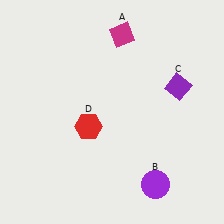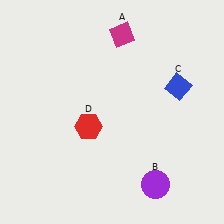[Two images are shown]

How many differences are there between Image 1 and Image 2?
There is 1 difference between the two images.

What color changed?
The diamond (C) changed from purple in Image 1 to blue in Image 2.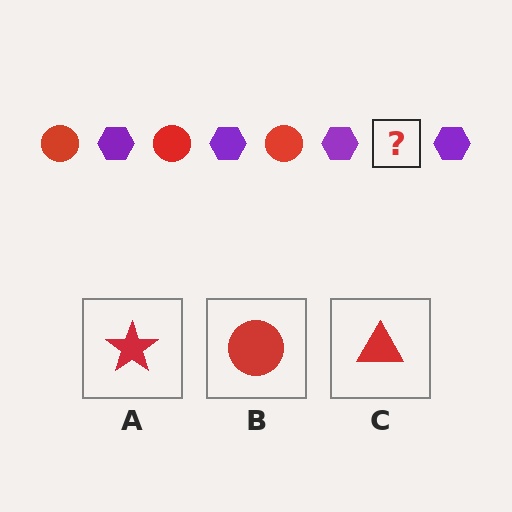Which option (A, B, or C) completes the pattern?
B.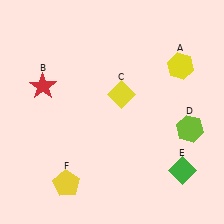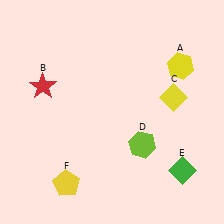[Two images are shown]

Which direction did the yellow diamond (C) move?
The yellow diamond (C) moved right.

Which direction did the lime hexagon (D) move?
The lime hexagon (D) moved left.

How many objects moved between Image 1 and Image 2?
2 objects moved between the two images.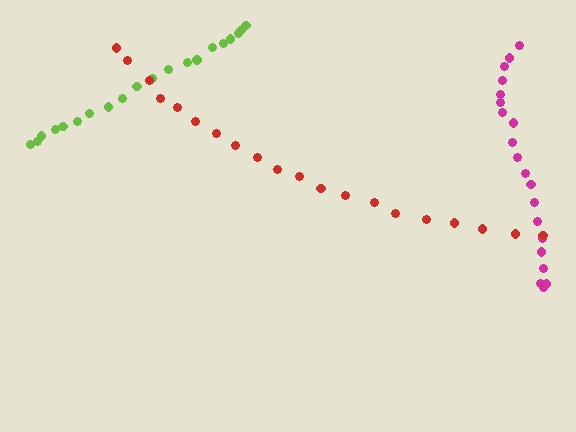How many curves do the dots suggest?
There are 3 distinct paths.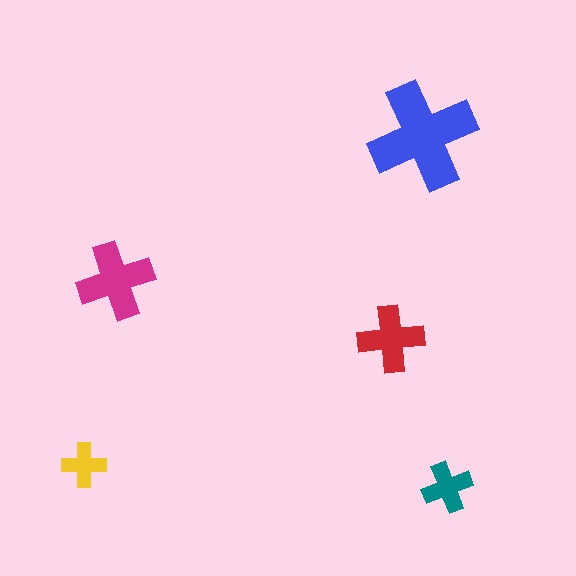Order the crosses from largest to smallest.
the blue one, the magenta one, the red one, the teal one, the yellow one.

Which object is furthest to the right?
The teal cross is rightmost.